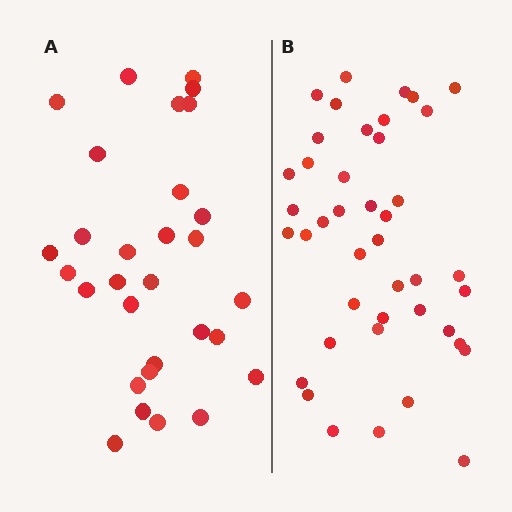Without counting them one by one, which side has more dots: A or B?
Region B (the right region) has more dots.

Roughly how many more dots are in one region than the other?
Region B has roughly 12 or so more dots than region A.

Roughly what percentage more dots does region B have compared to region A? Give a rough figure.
About 40% more.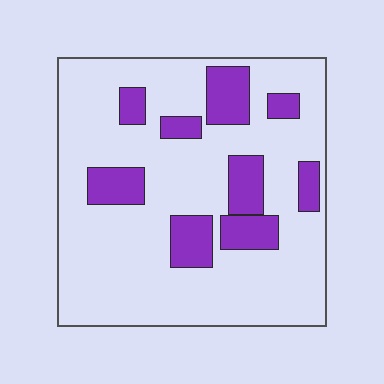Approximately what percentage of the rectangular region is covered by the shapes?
Approximately 20%.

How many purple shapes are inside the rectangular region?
9.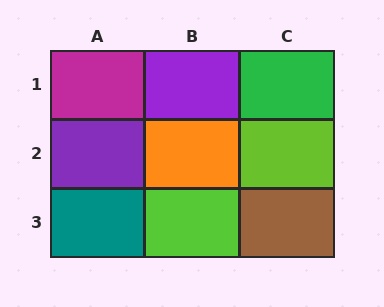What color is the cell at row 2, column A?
Purple.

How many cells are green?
1 cell is green.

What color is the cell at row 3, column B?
Lime.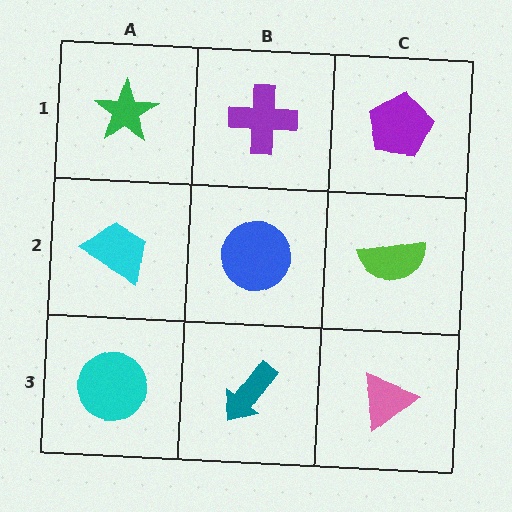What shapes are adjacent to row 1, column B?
A blue circle (row 2, column B), a green star (row 1, column A), a purple pentagon (row 1, column C).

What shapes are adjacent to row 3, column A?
A cyan trapezoid (row 2, column A), a teal arrow (row 3, column B).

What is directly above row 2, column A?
A green star.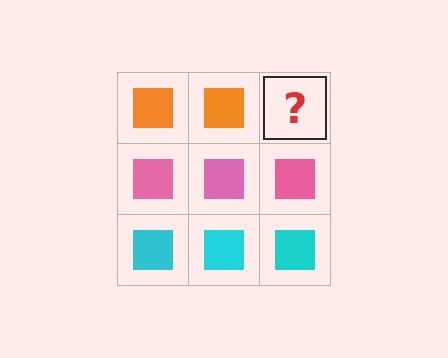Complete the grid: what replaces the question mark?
The question mark should be replaced with an orange square.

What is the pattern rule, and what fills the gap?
The rule is that each row has a consistent color. The gap should be filled with an orange square.